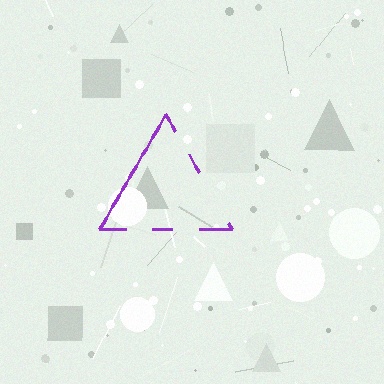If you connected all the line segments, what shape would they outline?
They would outline a triangle.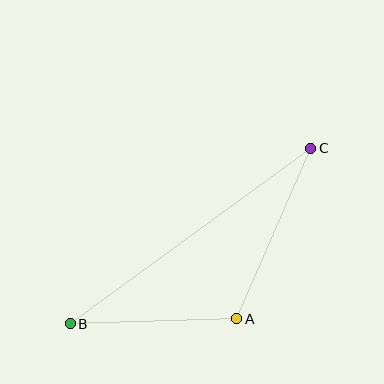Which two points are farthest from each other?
Points B and C are farthest from each other.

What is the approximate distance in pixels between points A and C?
The distance between A and C is approximately 186 pixels.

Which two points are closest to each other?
Points A and B are closest to each other.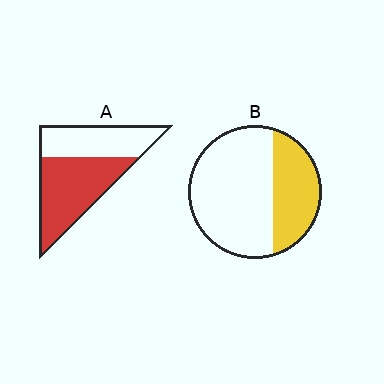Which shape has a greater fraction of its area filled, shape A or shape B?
Shape A.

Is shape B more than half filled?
No.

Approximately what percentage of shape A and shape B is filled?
A is approximately 60% and B is approximately 35%.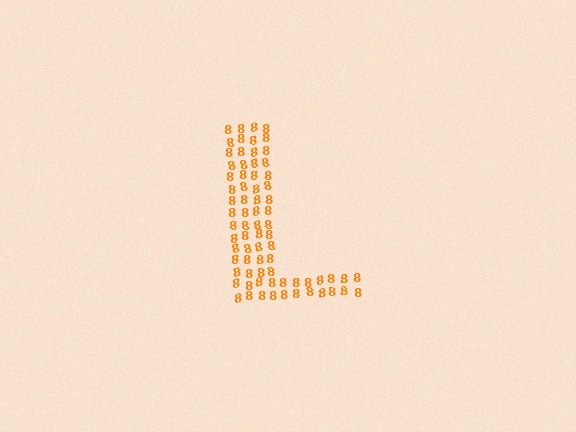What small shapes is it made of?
It is made of small digit 8's.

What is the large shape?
The large shape is the letter L.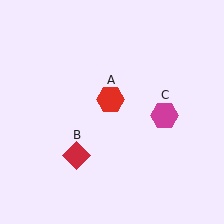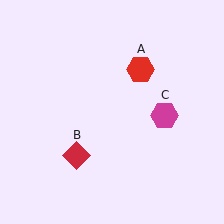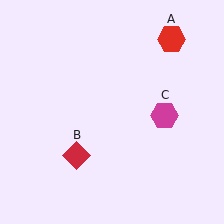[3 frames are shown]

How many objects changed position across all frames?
1 object changed position: red hexagon (object A).